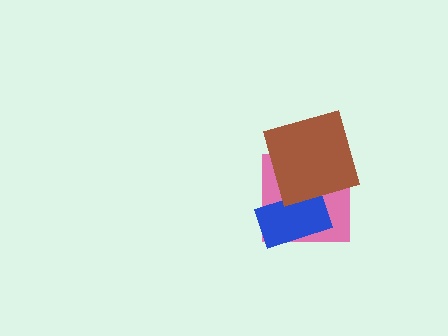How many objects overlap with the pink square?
2 objects overlap with the pink square.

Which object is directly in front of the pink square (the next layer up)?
The blue rectangle is directly in front of the pink square.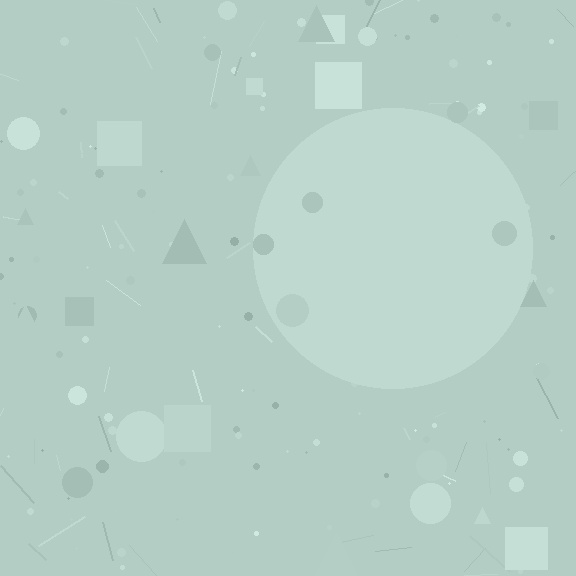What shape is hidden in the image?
A circle is hidden in the image.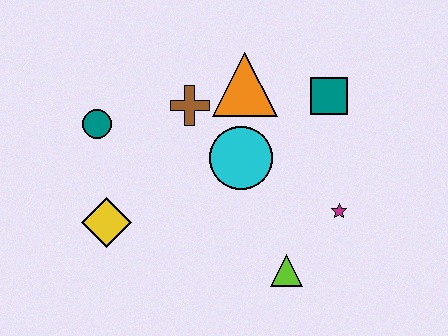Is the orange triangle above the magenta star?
Yes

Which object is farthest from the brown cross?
The lime triangle is farthest from the brown cross.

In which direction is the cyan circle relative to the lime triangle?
The cyan circle is above the lime triangle.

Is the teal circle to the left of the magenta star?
Yes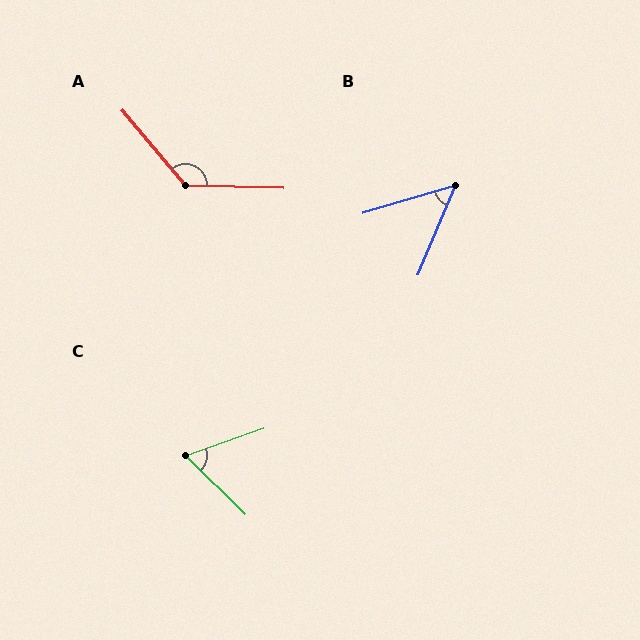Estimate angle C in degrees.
Approximately 64 degrees.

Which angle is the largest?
A, at approximately 132 degrees.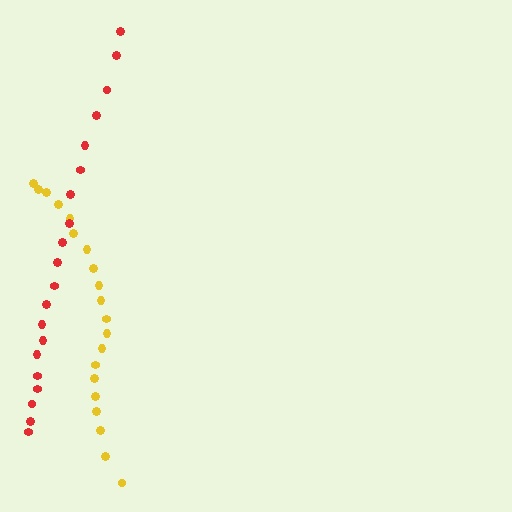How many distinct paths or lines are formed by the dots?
There are 2 distinct paths.